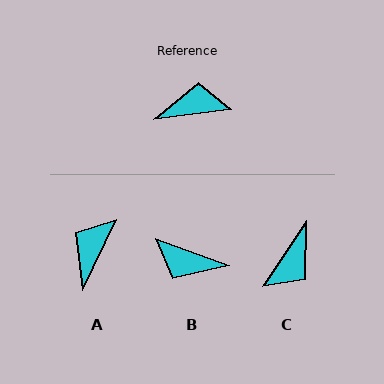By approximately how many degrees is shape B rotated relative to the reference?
Approximately 152 degrees counter-clockwise.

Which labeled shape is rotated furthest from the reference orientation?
B, about 152 degrees away.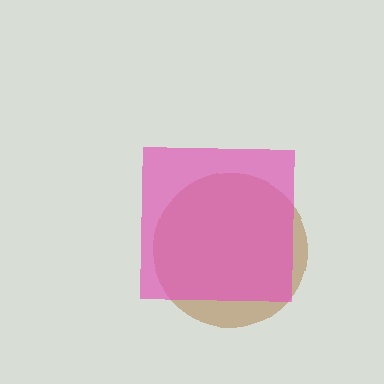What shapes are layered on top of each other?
The layered shapes are: a brown circle, a pink square.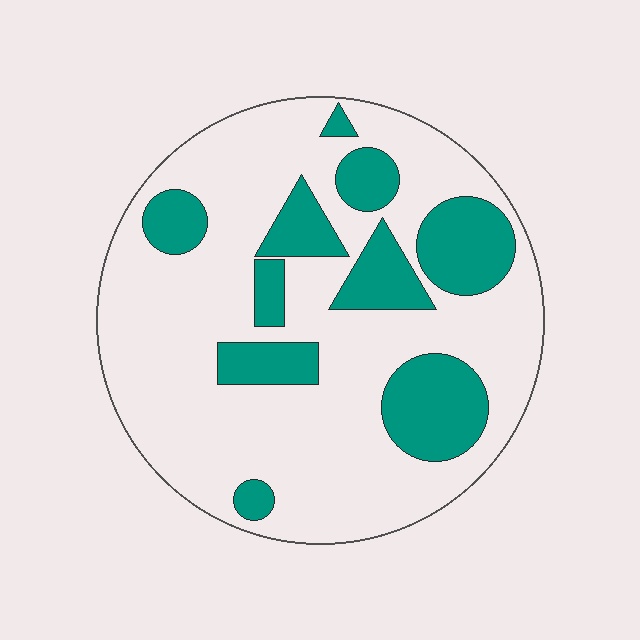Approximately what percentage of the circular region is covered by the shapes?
Approximately 25%.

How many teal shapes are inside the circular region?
10.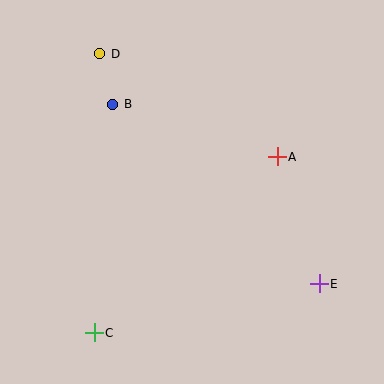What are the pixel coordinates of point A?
Point A is at (277, 157).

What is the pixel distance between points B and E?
The distance between B and E is 273 pixels.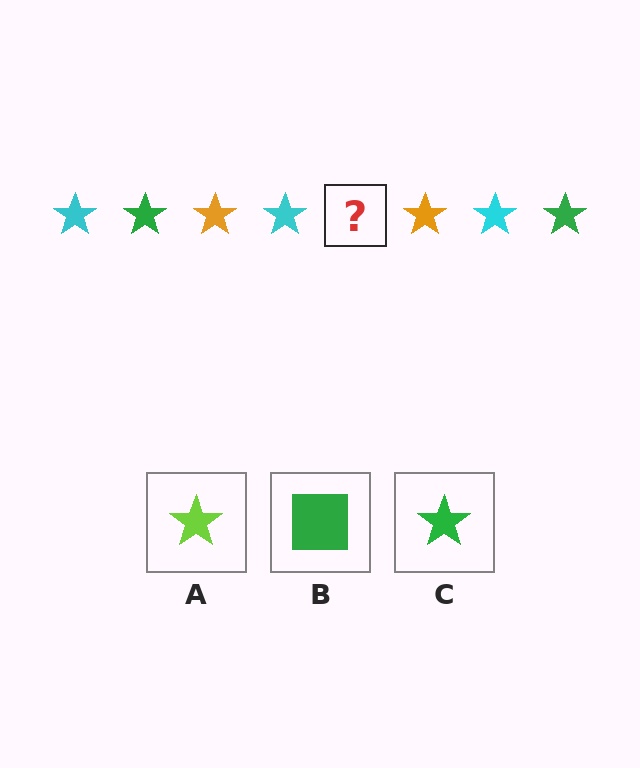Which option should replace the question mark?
Option C.